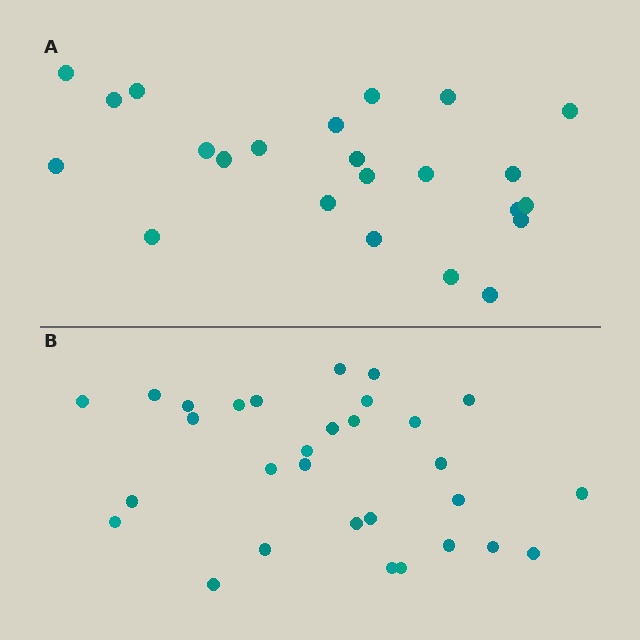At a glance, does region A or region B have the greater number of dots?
Region B (the bottom region) has more dots.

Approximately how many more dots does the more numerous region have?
Region B has roughly 8 or so more dots than region A.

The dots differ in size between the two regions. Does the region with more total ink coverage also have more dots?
No. Region A has more total ink coverage because its dots are larger, but region B actually contains more individual dots. Total area can be misleading — the number of items is what matters here.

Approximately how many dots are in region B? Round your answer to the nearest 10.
About 30 dots.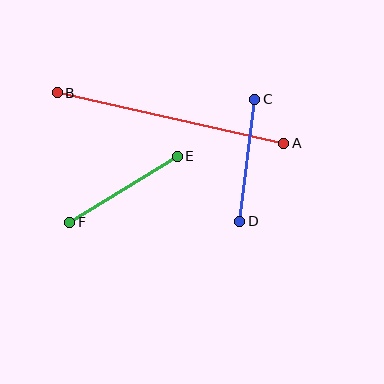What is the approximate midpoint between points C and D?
The midpoint is at approximately (247, 160) pixels.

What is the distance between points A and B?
The distance is approximately 232 pixels.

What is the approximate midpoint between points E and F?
The midpoint is at approximately (123, 189) pixels.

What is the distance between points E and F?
The distance is approximately 126 pixels.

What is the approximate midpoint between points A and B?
The midpoint is at approximately (170, 118) pixels.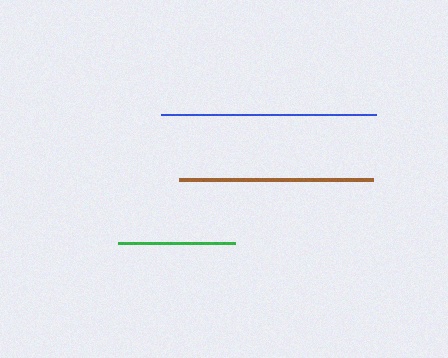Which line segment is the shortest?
The green line is the shortest at approximately 118 pixels.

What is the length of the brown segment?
The brown segment is approximately 194 pixels long.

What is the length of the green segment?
The green segment is approximately 118 pixels long.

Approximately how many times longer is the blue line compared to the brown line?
The blue line is approximately 1.1 times the length of the brown line.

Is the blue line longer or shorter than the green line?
The blue line is longer than the green line.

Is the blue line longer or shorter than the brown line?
The blue line is longer than the brown line.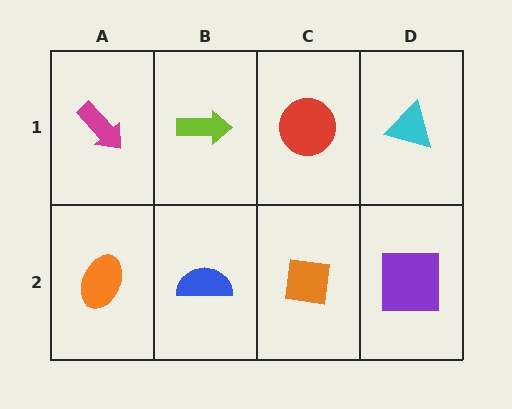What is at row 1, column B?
A lime arrow.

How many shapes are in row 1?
4 shapes.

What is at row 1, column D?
A cyan triangle.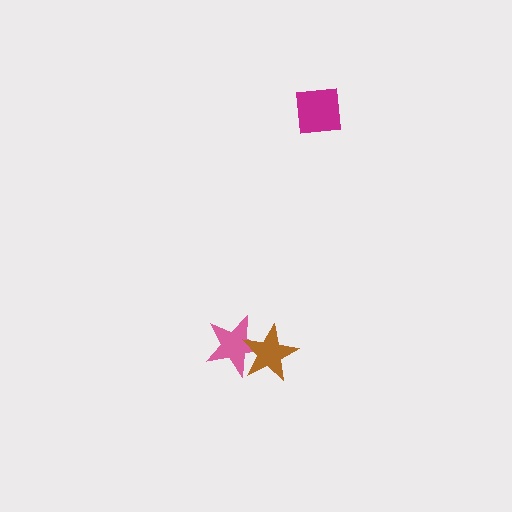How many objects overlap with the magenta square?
0 objects overlap with the magenta square.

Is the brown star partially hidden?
No, no other shape covers it.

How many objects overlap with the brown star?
1 object overlaps with the brown star.